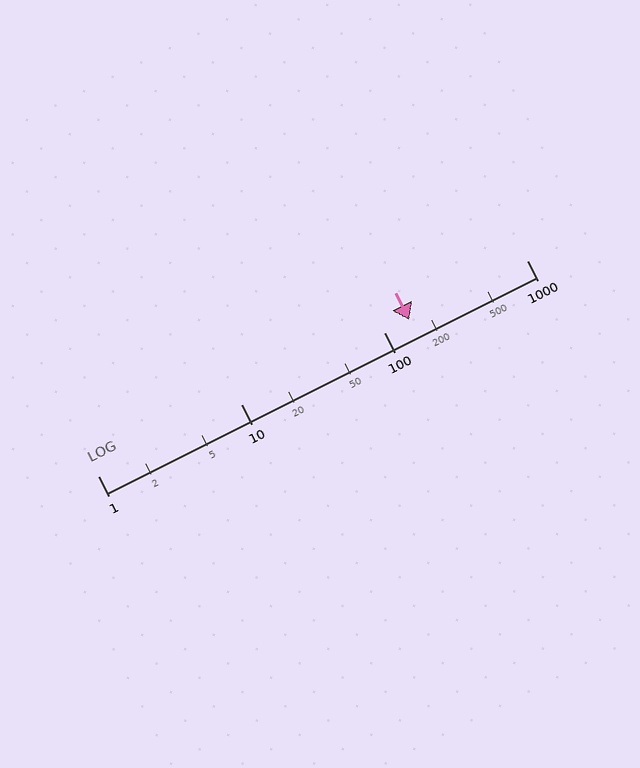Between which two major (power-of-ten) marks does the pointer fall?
The pointer is between 100 and 1000.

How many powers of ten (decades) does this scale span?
The scale spans 3 decades, from 1 to 1000.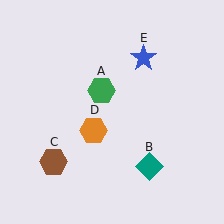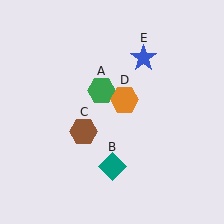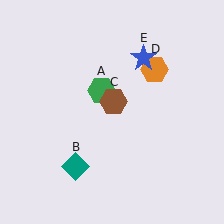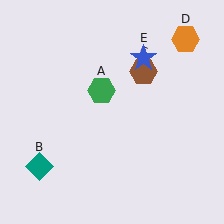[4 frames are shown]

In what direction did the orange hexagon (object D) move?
The orange hexagon (object D) moved up and to the right.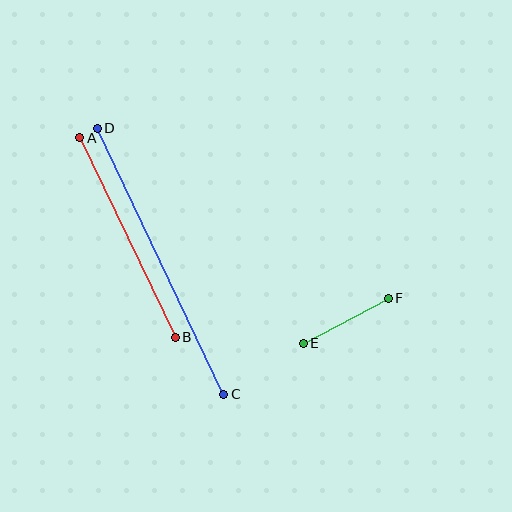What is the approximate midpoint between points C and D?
The midpoint is at approximately (160, 261) pixels.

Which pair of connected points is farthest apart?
Points C and D are farthest apart.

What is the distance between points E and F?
The distance is approximately 96 pixels.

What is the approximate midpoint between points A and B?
The midpoint is at approximately (128, 237) pixels.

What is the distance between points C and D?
The distance is approximately 294 pixels.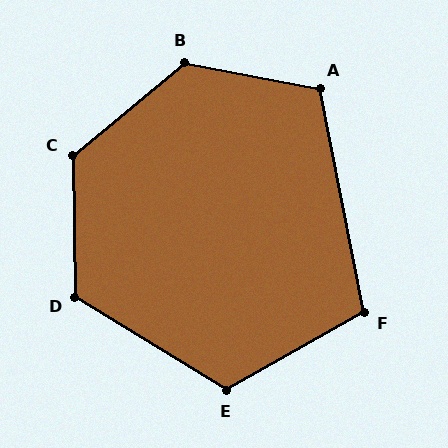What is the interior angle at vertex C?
Approximately 129 degrees (obtuse).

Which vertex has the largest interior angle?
B, at approximately 129 degrees.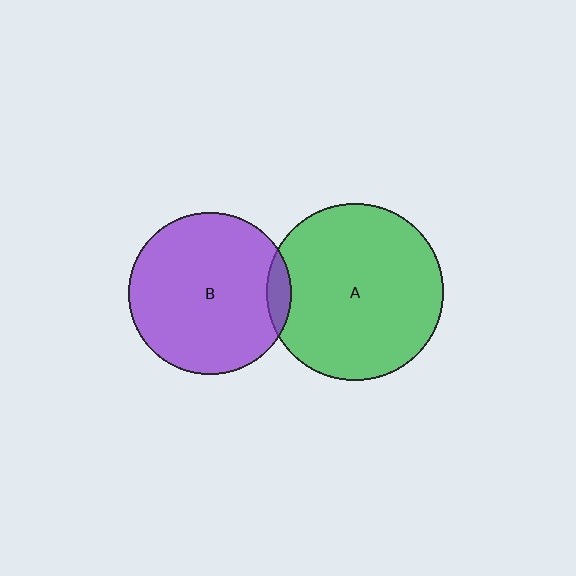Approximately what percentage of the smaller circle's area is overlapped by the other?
Approximately 5%.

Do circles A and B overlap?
Yes.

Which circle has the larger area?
Circle A (green).